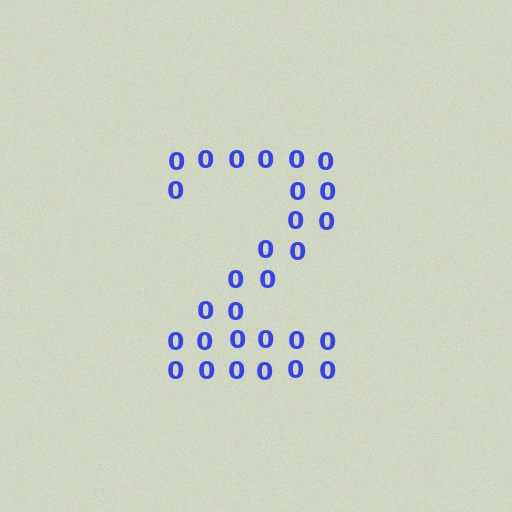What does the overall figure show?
The overall figure shows the digit 2.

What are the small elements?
The small elements are digit 0's.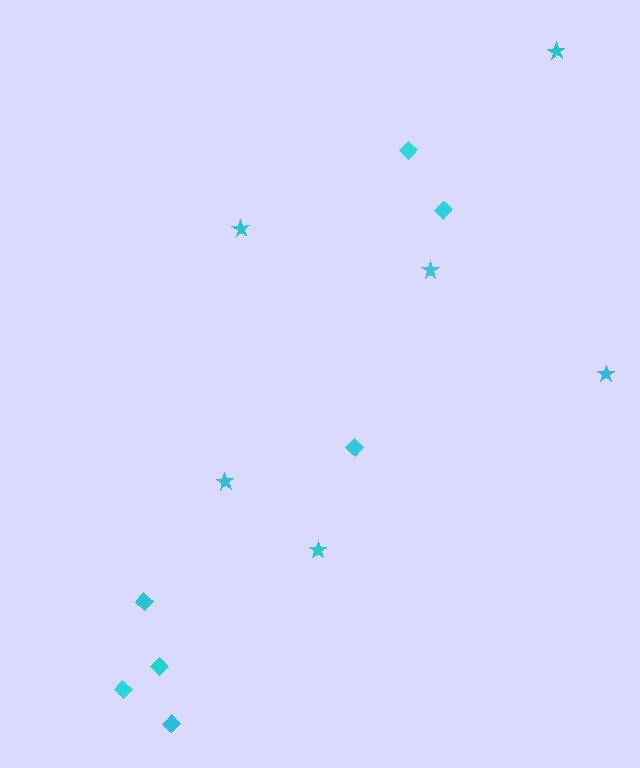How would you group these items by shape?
There are 2 groups: one group of diamonds (7) and one group of stars (6).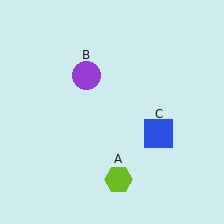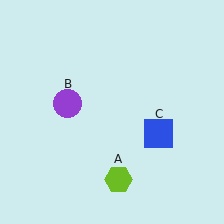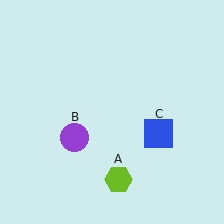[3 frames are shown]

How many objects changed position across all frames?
1 object changed position: purple circle (object B).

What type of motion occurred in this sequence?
The purple circle (object B) rotated counterclockwise around the center of the scene.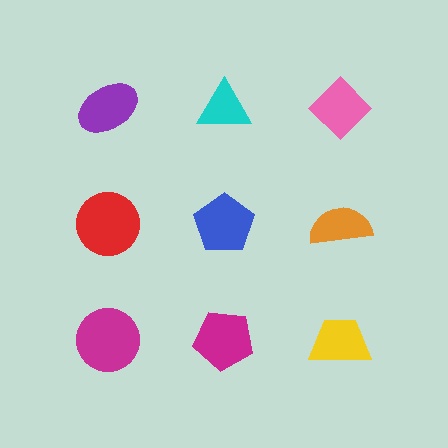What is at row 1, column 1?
A purple ellipse.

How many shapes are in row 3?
3 shapes.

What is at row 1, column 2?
A cyan triangle.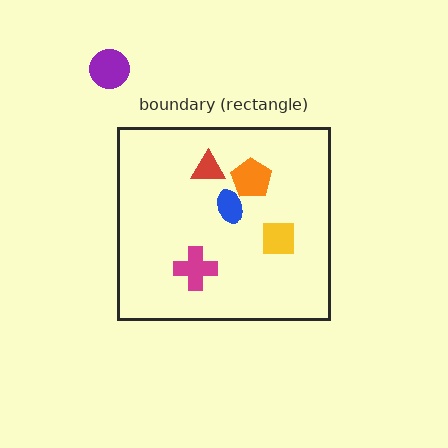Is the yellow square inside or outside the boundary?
Inside.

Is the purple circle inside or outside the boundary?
Outside.